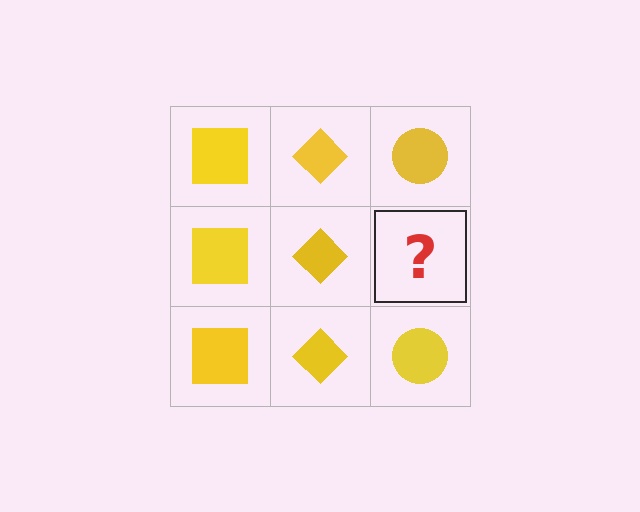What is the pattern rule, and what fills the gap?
The rule is that each column has a consistent shape. The gap should be filled with a yellow circle.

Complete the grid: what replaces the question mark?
The question mark should be replaced with a yellow circle.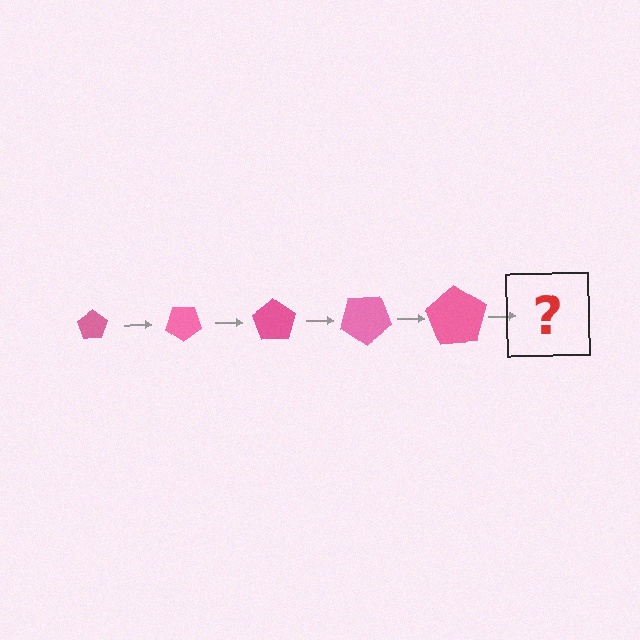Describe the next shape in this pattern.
It should be a pentagon, larger than the previous one and rotated 175 degrees from the start.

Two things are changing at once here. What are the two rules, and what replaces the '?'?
The two rules are that the pentagon grows larger each step and it rotates 35 degrees each step. The '?' should be a pentagon, larger than the previous one and rotated 175 degrees from the start.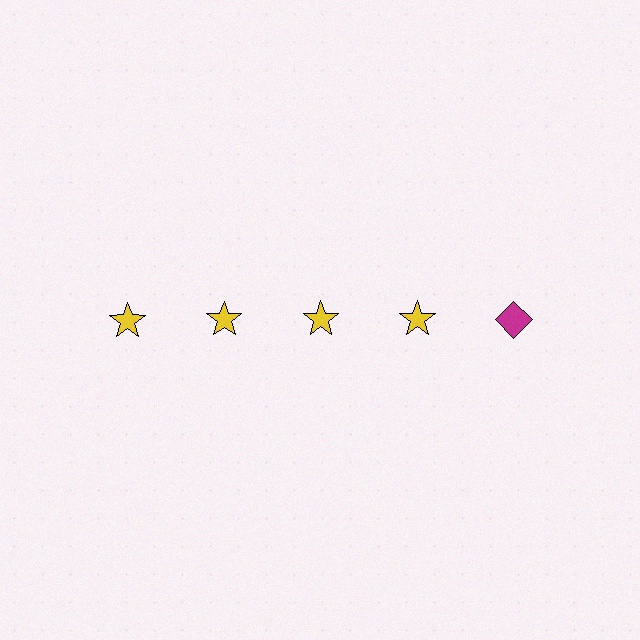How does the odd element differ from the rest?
It differs in both color (magenta instead of yellow) and shape (diamond instead of star).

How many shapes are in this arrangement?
There are 5 shapes arranged in a grid pattern.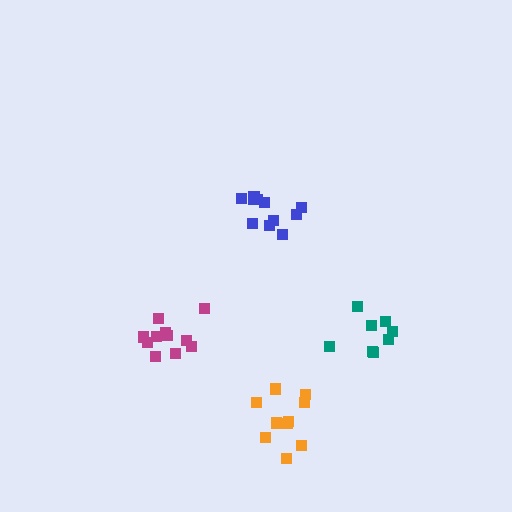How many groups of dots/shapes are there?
There are 4 groups.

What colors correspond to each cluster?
The clusters are colored: blue, teal, magenta, orange.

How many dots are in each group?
Group 1: 11 dots, Group 2: 8 dots, Group 3: 11 dots, Group 4: 10 dots (40 total).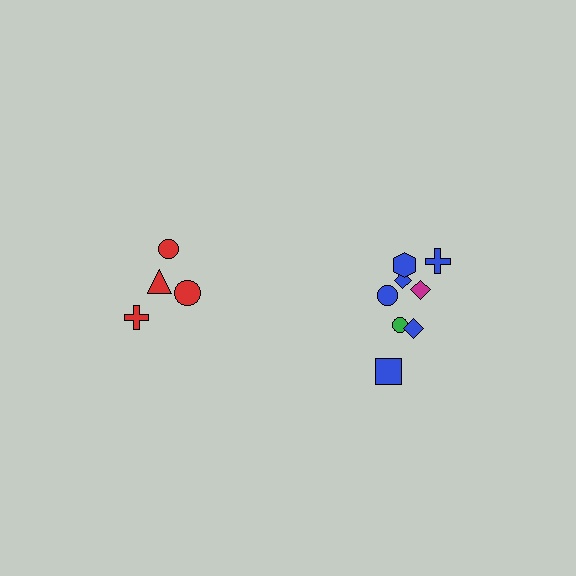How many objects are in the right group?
There are 8 objects.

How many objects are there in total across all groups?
There are 12 objects.